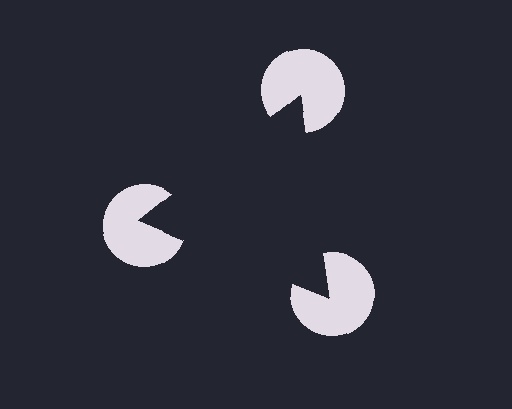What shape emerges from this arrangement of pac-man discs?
An illusory triangle — its edges are inferred from the aligned wedge cuts in the pac-man discs, not physically drawn.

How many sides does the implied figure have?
3 sides.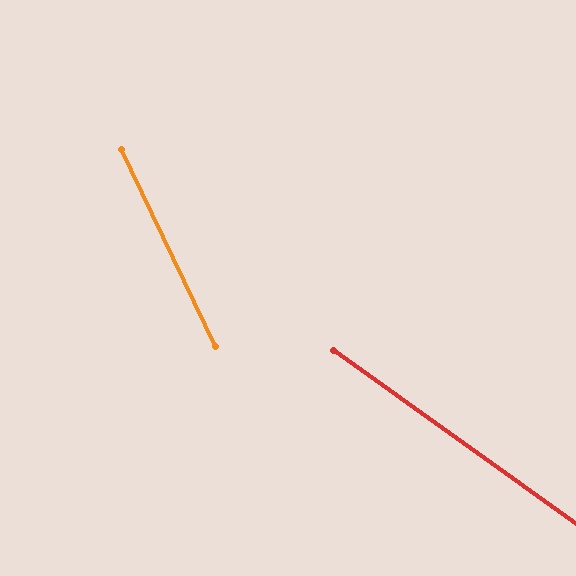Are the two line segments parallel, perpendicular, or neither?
Neither parallel nor perpendicular — they differ by about 29°.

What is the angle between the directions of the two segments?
Approximately 29 degrees.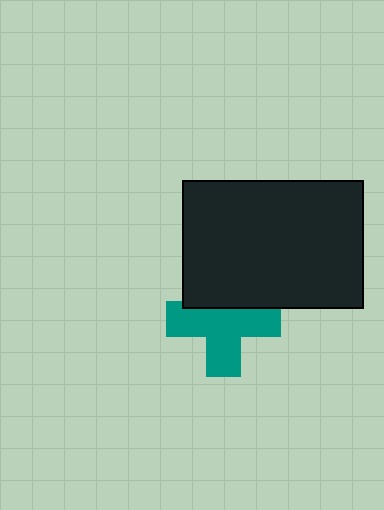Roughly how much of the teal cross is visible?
Most of it is visible (roughly 68%).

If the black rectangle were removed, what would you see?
You would see the complete teal cross.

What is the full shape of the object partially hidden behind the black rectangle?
The partially hidden object is a teal cross.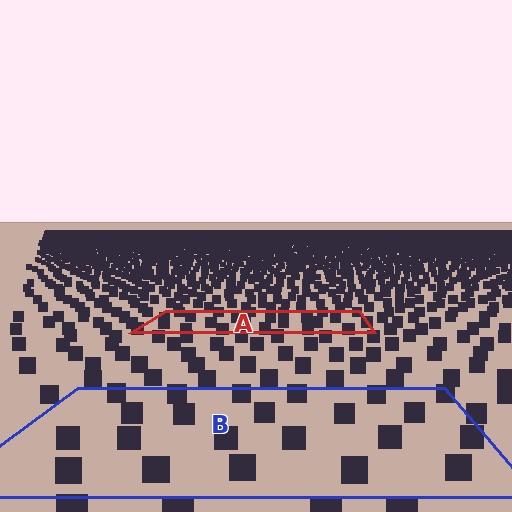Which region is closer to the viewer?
Region B is closer. The texture elements there are larger and more spread out.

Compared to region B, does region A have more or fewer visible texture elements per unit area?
Region A has more texture elements per unit area — they are packed more densely because it is farther away.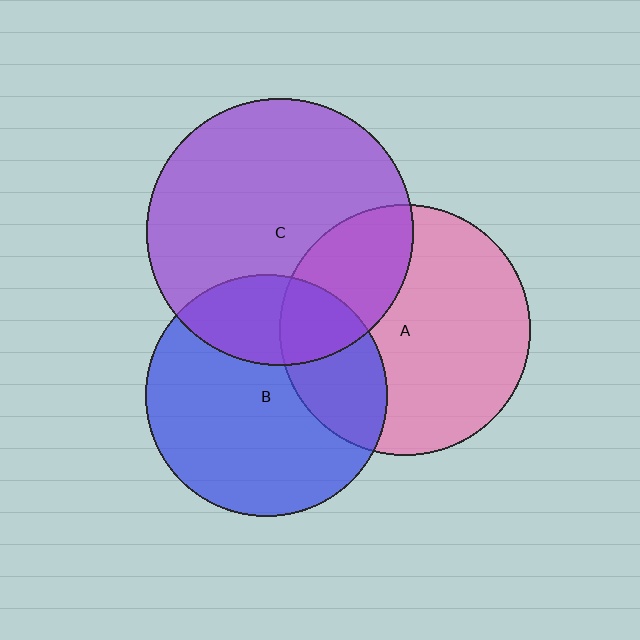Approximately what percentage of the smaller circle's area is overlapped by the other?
Approximately 25%.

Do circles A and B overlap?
Yes.